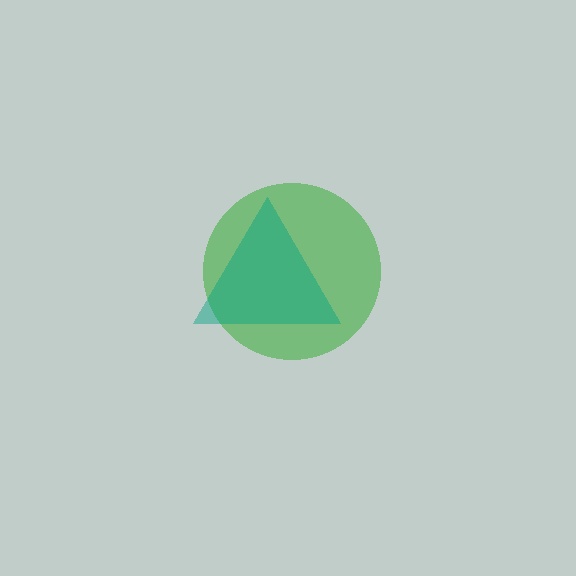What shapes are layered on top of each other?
The layered shapes are: a green circle, a teal triangle.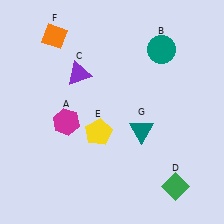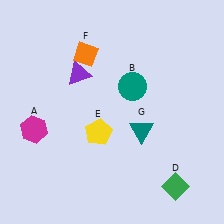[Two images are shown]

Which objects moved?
The objects that moved are: the magenta hexagon (A), the teal circle (B), the orange diamond (F).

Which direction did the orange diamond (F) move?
The orange diamond (F) moved right.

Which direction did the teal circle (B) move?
The teal circle (B) moved down.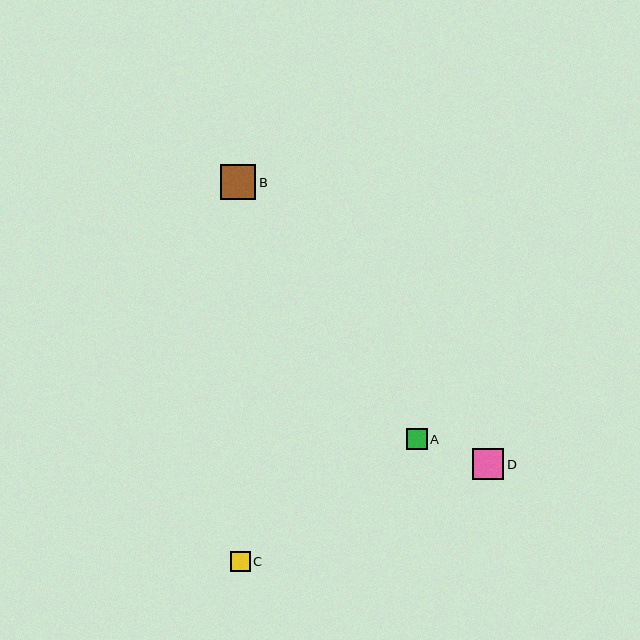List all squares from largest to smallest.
From largest to smallest: B, D, A, C.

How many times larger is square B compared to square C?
Square B is approximately 1.7 times the size of square C.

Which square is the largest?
Square B is the largest with a size of approximately 35 pixels.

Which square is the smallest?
Square C is the smallest with a size of approximately 20 pixels.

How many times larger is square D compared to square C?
Square D is approximately 1.5 times the size of square C.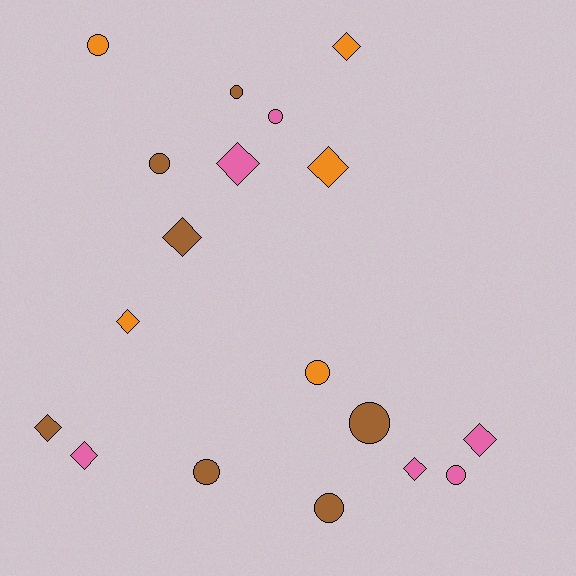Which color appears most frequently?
Brown, with 7 objects.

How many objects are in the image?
There are 18 objects.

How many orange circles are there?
There are 2 orange circles.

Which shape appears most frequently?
Circle, with 9 objects.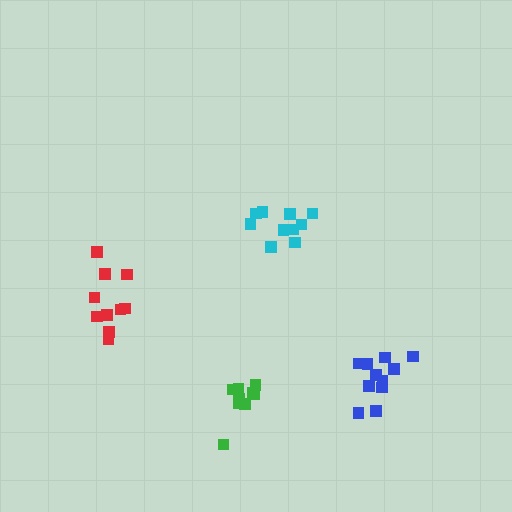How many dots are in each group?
Group 1: 11 dots, Group 2: 10 dots, Group 3: 9 dots, Group 4: 11 dots (41 total).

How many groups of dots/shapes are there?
There are 4 groups.